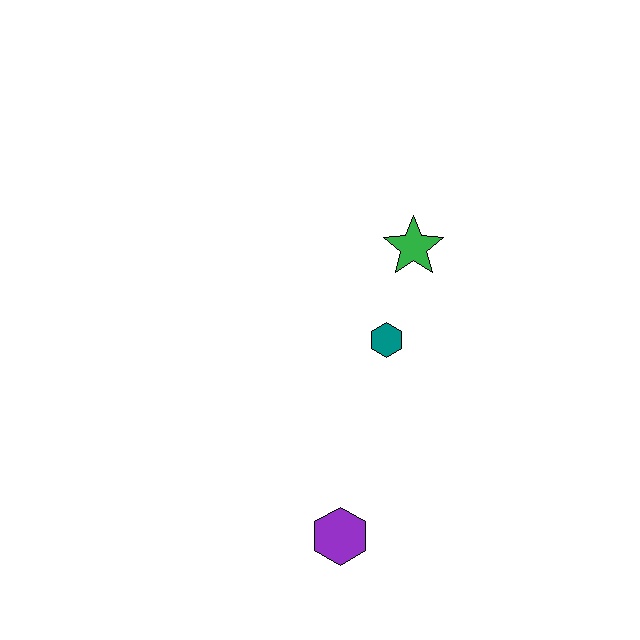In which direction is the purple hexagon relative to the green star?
The purple hexagon is below the green star.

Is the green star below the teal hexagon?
No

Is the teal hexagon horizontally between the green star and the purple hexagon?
Yes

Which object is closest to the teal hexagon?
The green star is closest to the teal hexagon.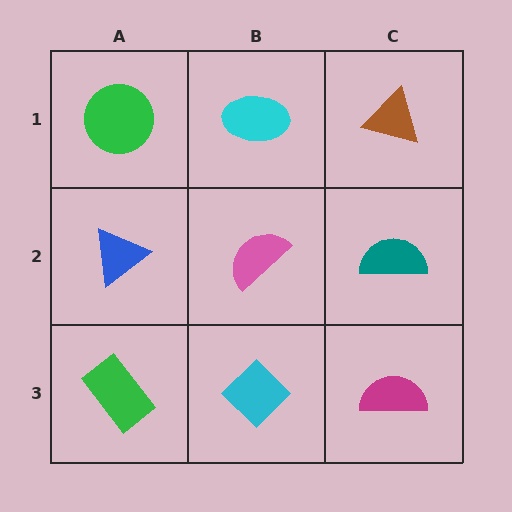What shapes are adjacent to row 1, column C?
A teal semicircle (row 2, column C), a cyan ellipse (row 1, column B).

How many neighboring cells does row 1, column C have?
2.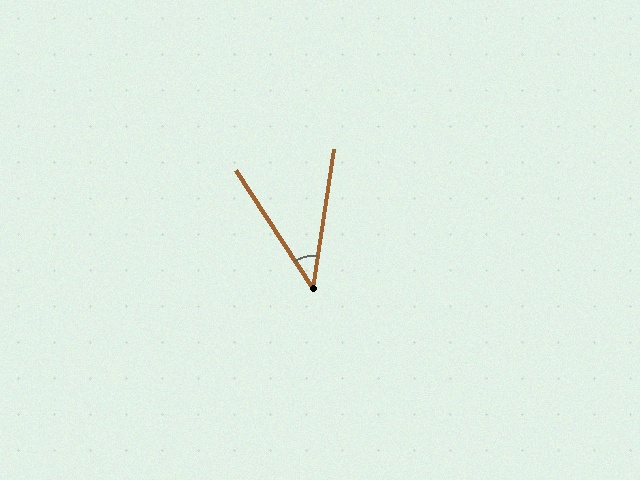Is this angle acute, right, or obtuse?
It is acute.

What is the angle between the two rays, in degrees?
Approximately 42 degrees.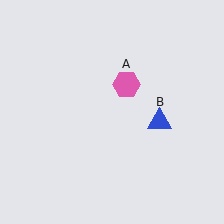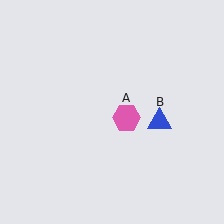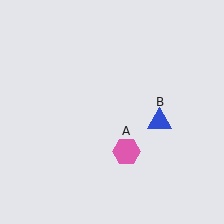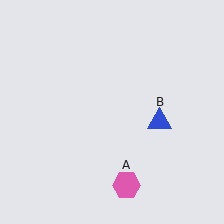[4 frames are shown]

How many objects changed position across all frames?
1 object changed position: pink hexagon (object A).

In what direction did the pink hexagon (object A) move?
The pink hexagon (object A) moved down.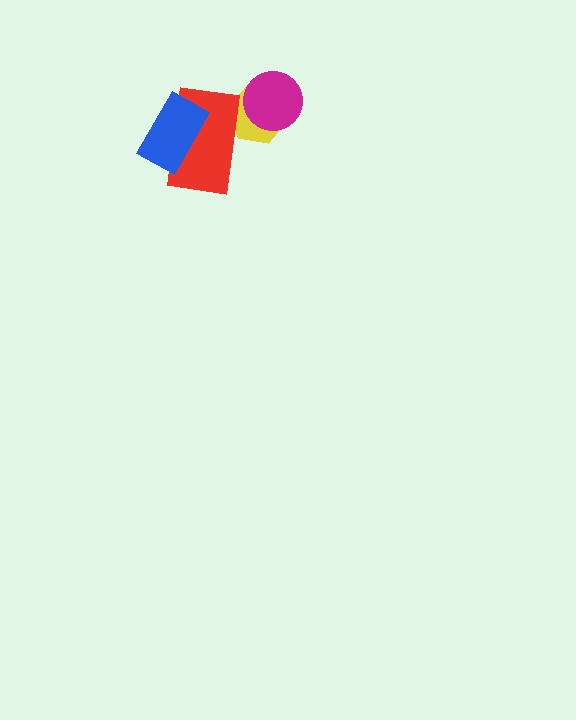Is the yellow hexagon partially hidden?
Yes, it is partially covered by another shape.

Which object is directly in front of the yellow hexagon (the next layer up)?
The magenta circle is directly in front of the yellow hexagon.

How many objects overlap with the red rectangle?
2 objects overlap with the red rectangle.